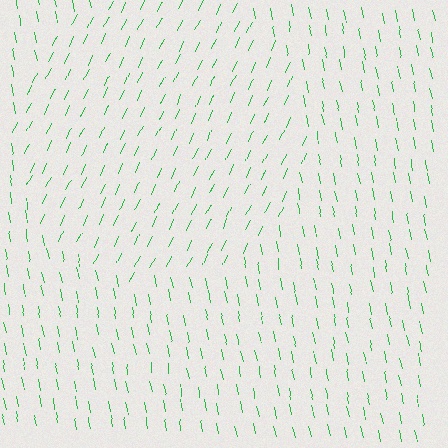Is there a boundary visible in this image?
Yes, there is a texture boundary formed by a change in line orientation.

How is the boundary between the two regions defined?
The boundary is defined purely by a change in line orientation (approximately 36 degrees difference). All lines are the same color and thickness.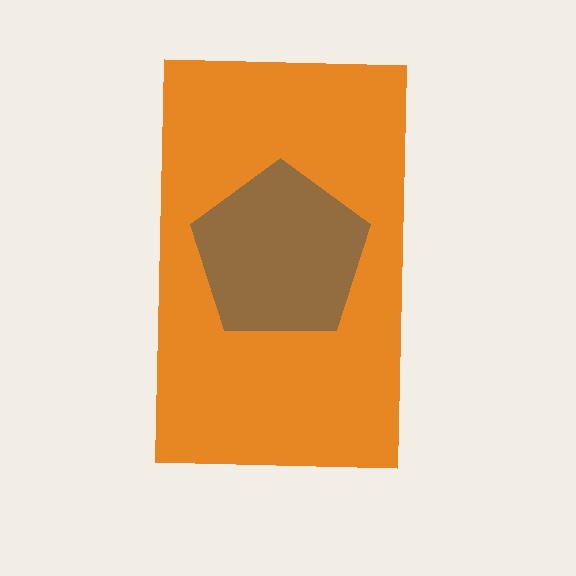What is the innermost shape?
The brown pentagon.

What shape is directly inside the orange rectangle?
The brown pentagon.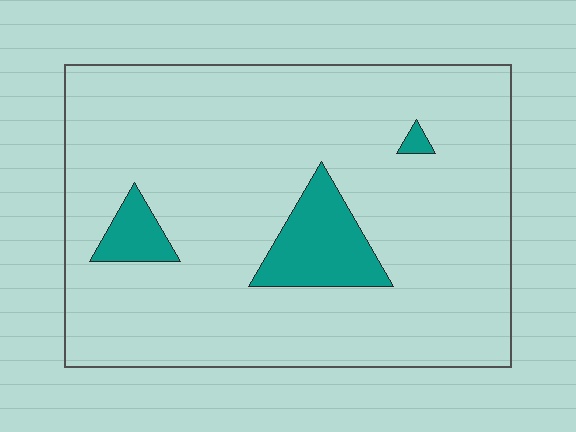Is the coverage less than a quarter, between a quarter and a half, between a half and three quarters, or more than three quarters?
Less than a quarter.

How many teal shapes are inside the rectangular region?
3.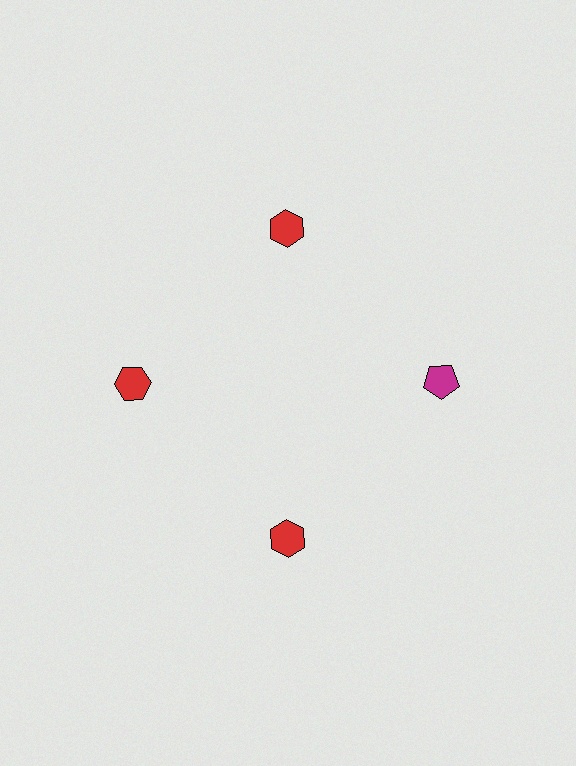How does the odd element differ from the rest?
It differs in both color (magenta instead of red) and shape (pentagon instead of hexagon).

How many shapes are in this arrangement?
There are 4 shapes arranged in a ring pattern.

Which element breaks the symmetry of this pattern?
The magenta pentagon at roughly the 3 o'clock position breaks the symmetry. All other shapes are red hexagons.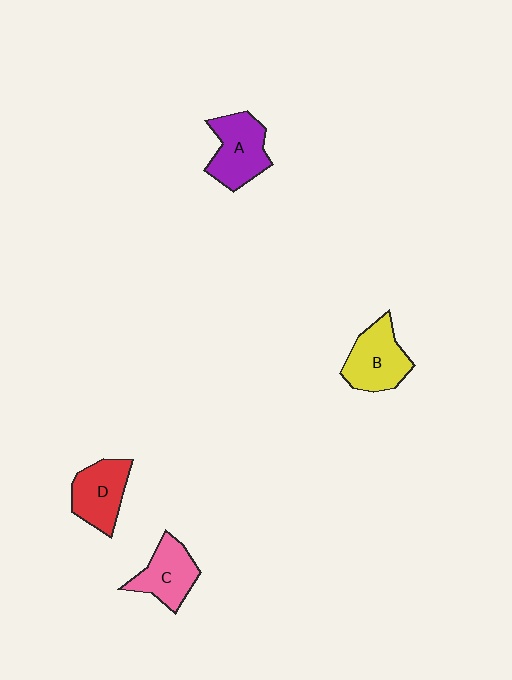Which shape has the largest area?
Shape A (purple).